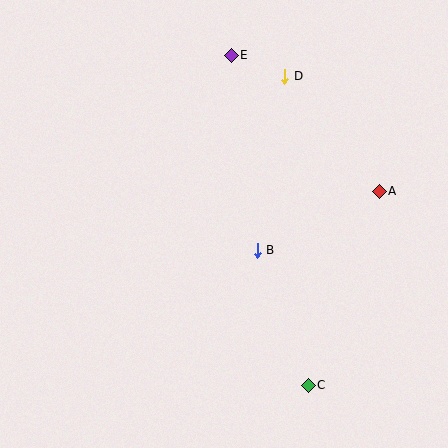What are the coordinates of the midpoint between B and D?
The midpoint between B and D is at (271, 163).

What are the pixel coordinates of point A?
Point A is at (379, 191).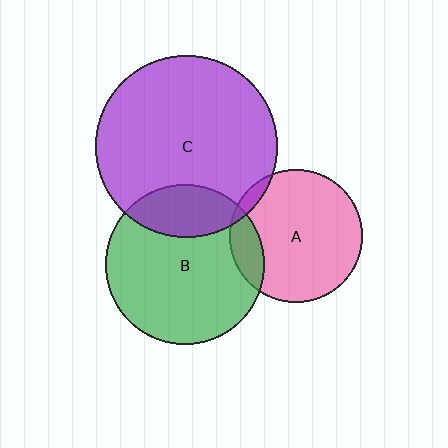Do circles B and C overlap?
Yes.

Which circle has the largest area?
Circle C (purple).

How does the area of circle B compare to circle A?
Approximately 1.4 times.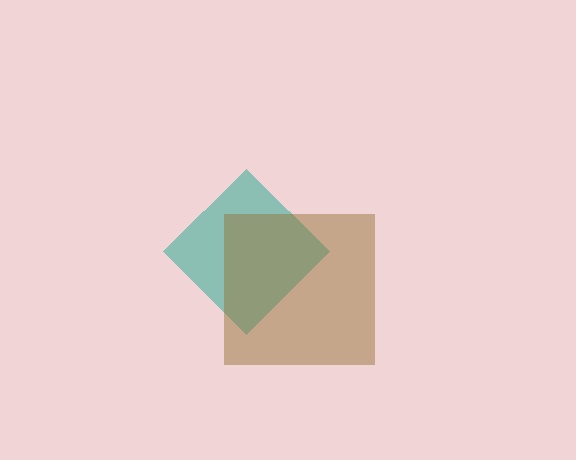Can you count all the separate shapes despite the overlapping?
Yes, there are 2 separate shapes.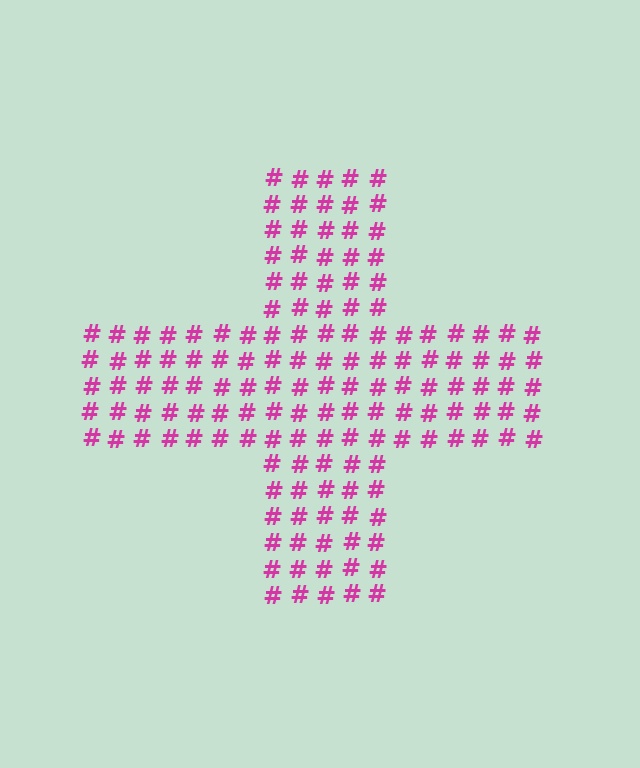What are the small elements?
The small elements are hash symbols.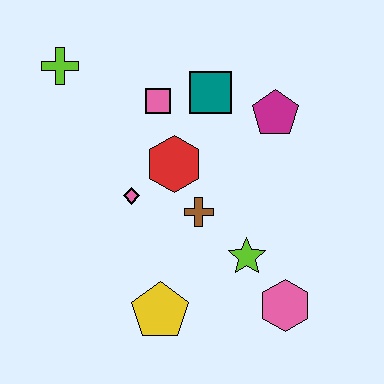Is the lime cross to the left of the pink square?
Yes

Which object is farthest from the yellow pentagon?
The lime cross is farthest from the yellow pentagon.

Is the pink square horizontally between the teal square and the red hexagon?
No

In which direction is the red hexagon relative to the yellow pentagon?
The red hexagon is above the yellow pentagon.